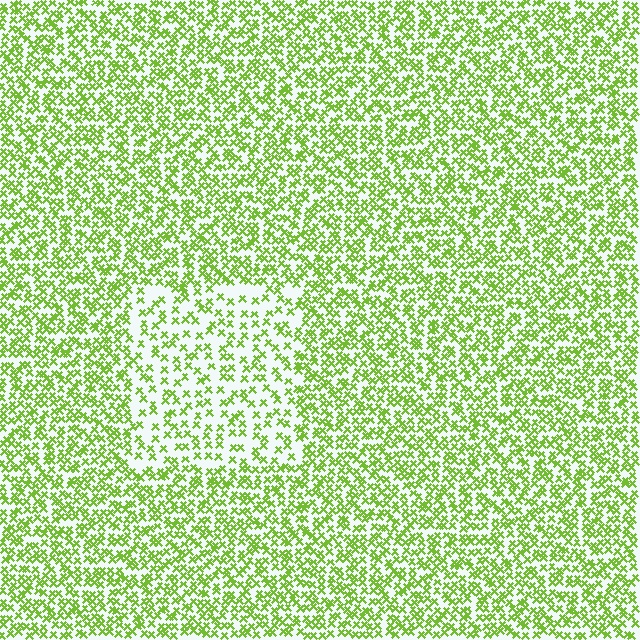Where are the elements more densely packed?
The elements are more densely packed outside the rectangle boundary.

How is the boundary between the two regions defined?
The boundary is defined by a change in element density (approximately 1.9x ratio). All elements are the same color, size, and shape.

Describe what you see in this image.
The image contains small lime elements arranged at two different densities. A rectangle-shaped region is visible where the elements are less densely packed than the surrounding area.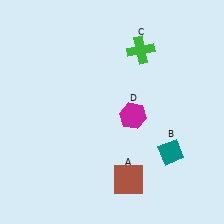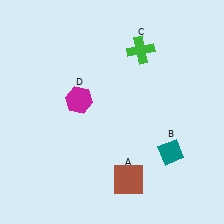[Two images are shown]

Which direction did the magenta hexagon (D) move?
The magenta hexagon (D) moved left.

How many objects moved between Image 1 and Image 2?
1 object moved between the two images.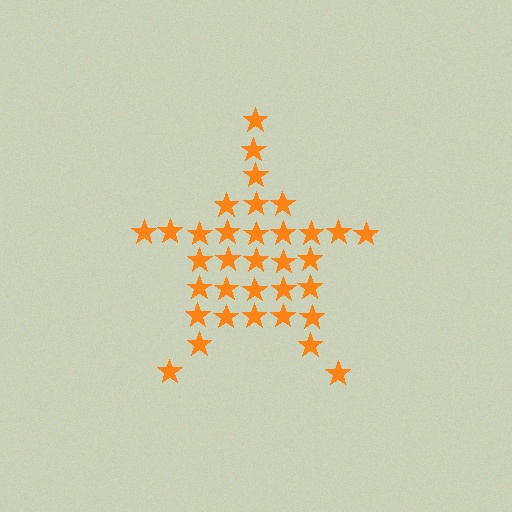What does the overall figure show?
The overall figure shows a star.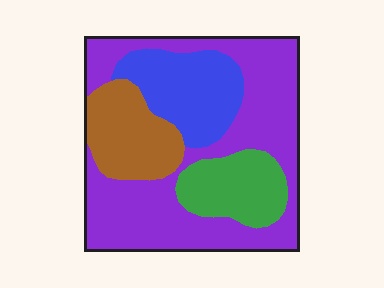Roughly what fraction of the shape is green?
Green covers roughly 15% of the shape.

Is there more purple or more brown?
Purple.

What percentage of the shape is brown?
Brown takes up about one sixth (1/6) of the shape.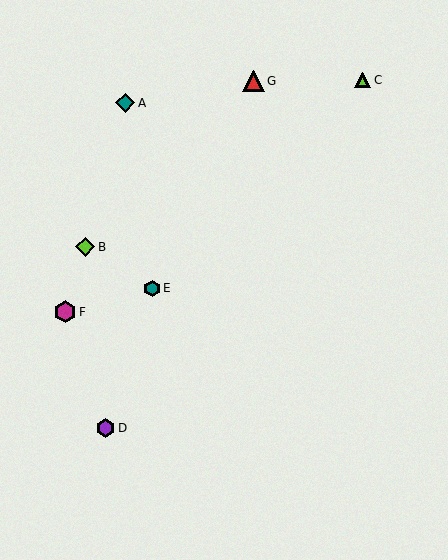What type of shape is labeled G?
Shape G is a red triangle.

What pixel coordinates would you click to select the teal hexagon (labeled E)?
Click at (152, 288) to select the teal hexagon E.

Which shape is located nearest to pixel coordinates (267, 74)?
The red triangle (labeled G) at (253, 81) is nearest to that location.